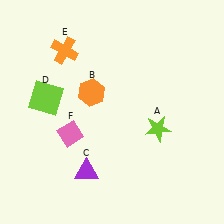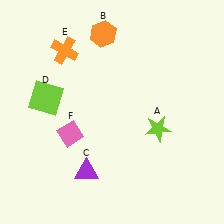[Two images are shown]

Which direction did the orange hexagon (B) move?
The orange hexagon (B) moved up.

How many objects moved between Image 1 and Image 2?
1 object moved between the two images.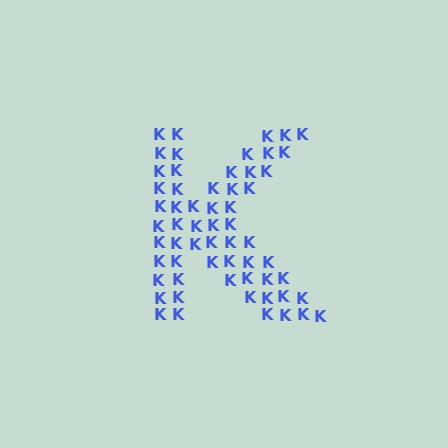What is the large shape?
The large shape is the letter K.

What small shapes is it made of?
It is made of small letter K's.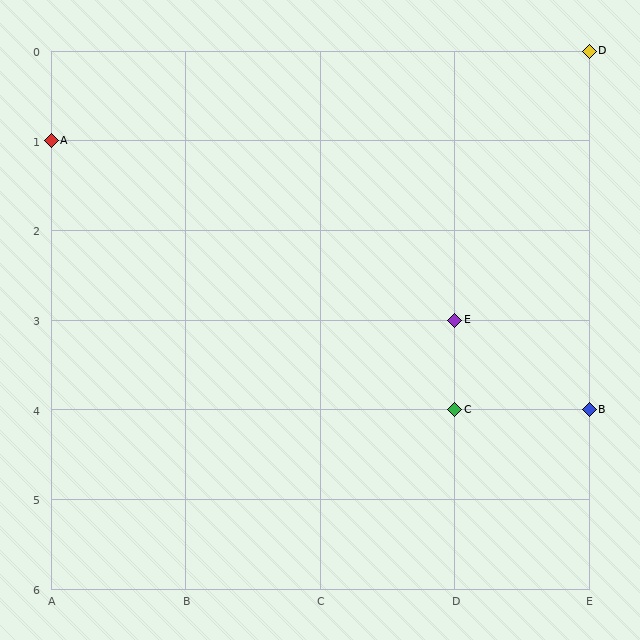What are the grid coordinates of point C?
Point C is at grid coordinates (D, 4).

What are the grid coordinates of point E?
Point E is at grid coordinates (D, 3).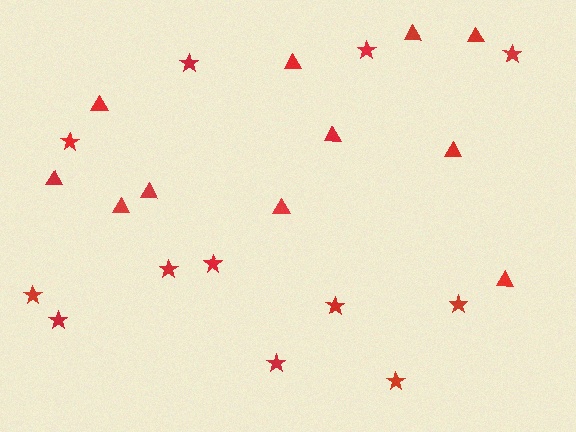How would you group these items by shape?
There are 2 groups: one group of stars (12) and one group of triangles (11).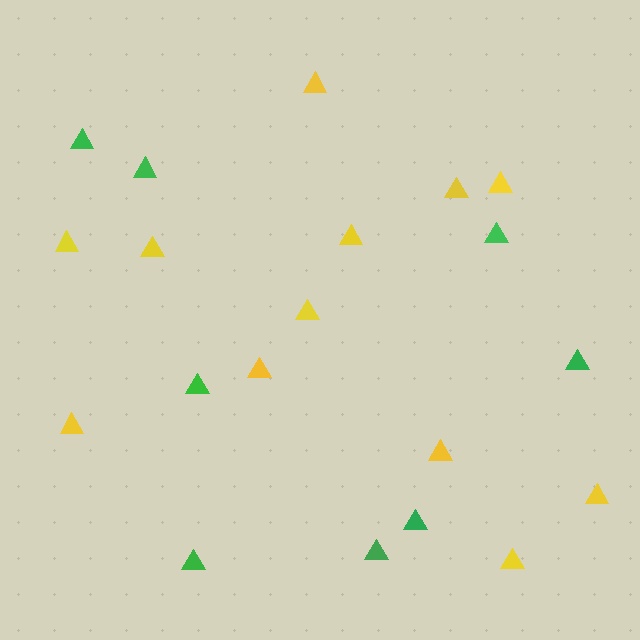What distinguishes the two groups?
There are 2 groups: one group of yellow triangles (12) and one group of green triangles (8).